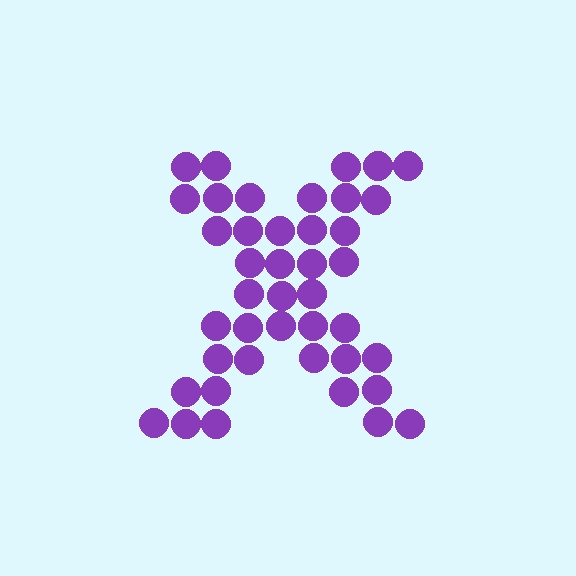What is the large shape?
The large shape is the letter X.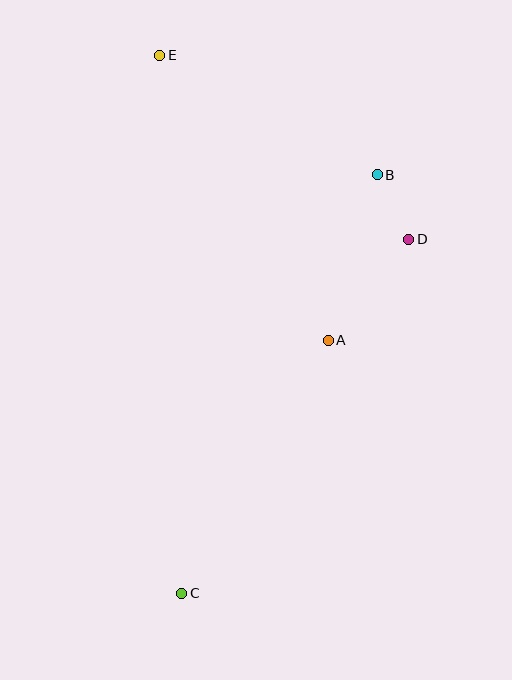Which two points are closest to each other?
Points B and D are closest to each other.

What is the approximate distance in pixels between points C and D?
The distance between C and D is approximately 421 pixels.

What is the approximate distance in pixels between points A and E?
The distance between A and E is approximately 331 pixels.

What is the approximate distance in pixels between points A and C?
The distance between A and C is approximately 293 pixels.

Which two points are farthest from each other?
Points C and E are farthest from each other.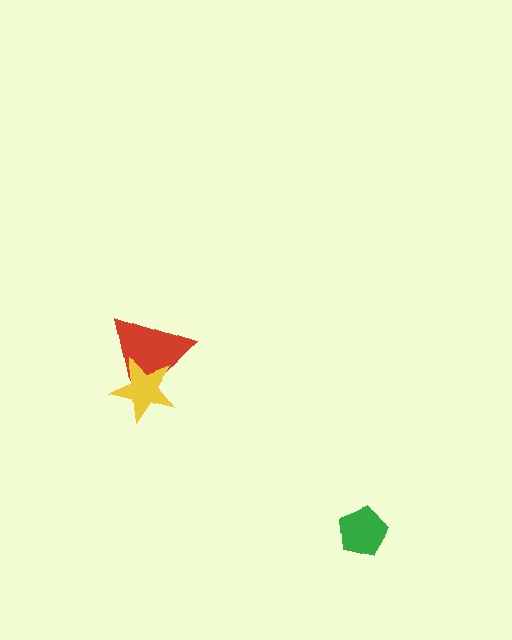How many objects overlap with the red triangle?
1 object overlaps with the red triangle.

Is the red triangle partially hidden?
Yes, it is partially covered by another shape.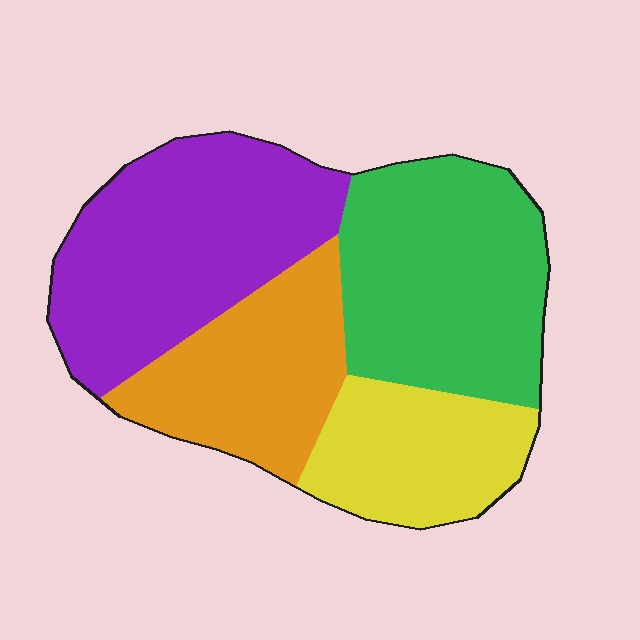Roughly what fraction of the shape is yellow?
Yellow covers roughly 20% of the shape.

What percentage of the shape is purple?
Purple takes up about one third (1/3) of the shape.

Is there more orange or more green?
Green.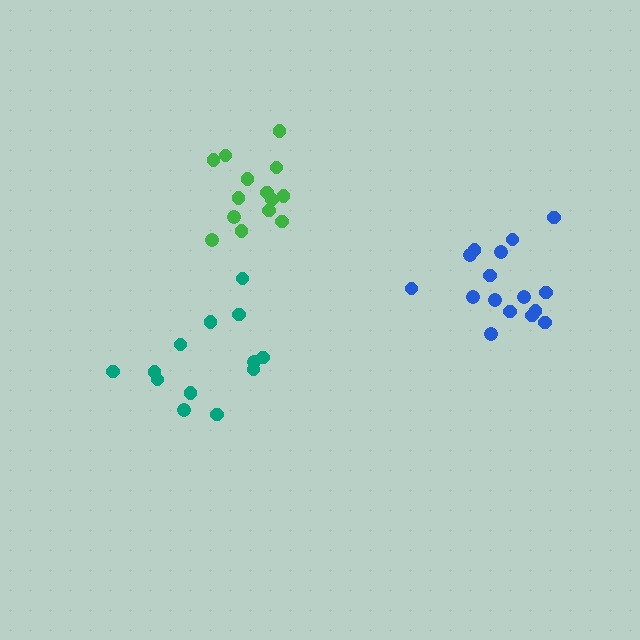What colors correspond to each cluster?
The clusters are colored: green, blue, teal.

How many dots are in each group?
Group 1: 14 dots, Group 2: 16 dots, Group 3: 13 dots (43 total).